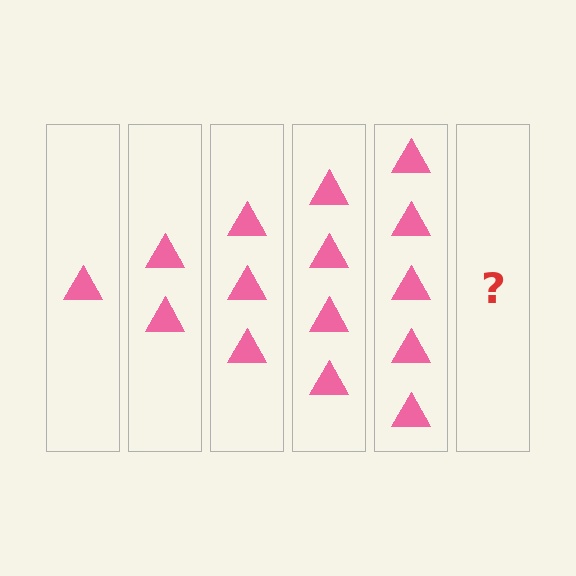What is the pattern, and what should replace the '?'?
The pattern is that each step adds one more triangle. The '?' should be 6 triangles.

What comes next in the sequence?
The next element should be 6 triangles.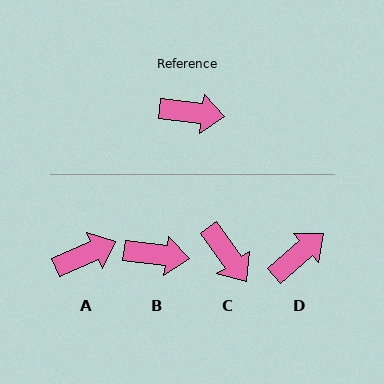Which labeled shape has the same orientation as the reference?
B.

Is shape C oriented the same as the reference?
No, it is off by about 48 degrees.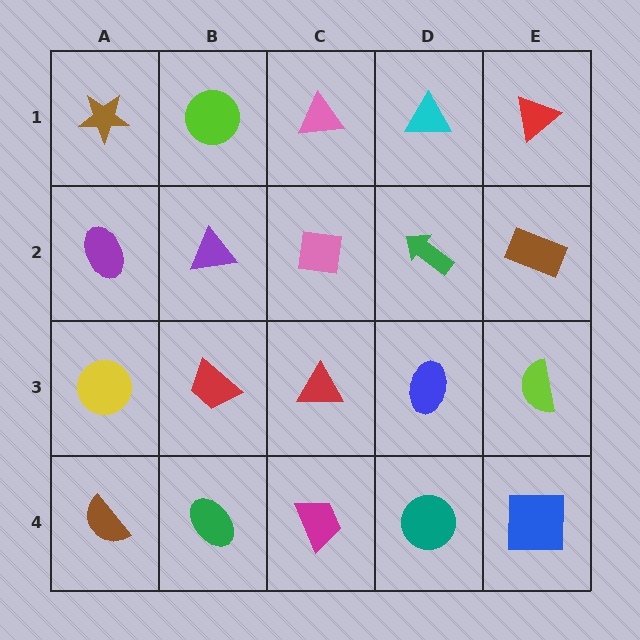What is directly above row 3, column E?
A brown rectangle.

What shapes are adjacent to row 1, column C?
A pink square (row 2, column C), a lime circle (row 1, column B), a cyan triangle (row 1, column D).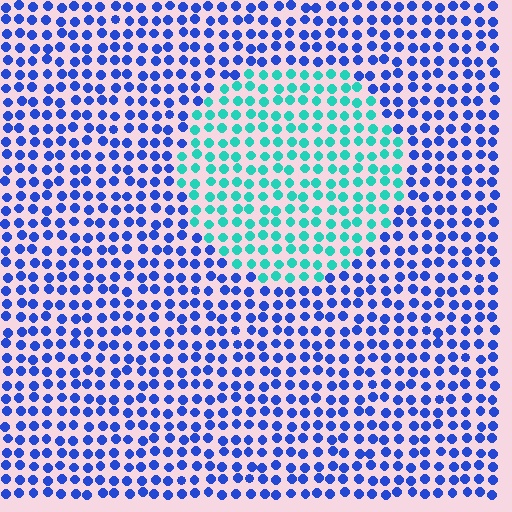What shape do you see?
I see a circle.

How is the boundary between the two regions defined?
The boundary is defined purely by a slight shift in hue (about 57 degrees). Spacing, size, and orientation are identical on both sides.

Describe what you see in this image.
The image is filled with small blue elements in a uniform arrangement. A circle-shaped region is visible where the elements are tinted to a slightly different hue, forming a subtle color boundary.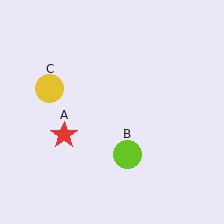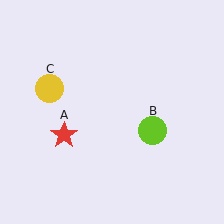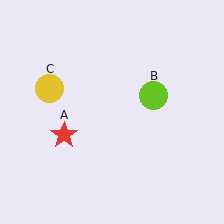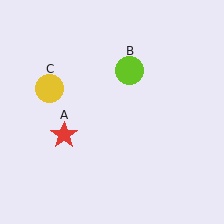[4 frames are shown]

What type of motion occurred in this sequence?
The lime circle (object B) rotated counterclockwise around the center of the scene.